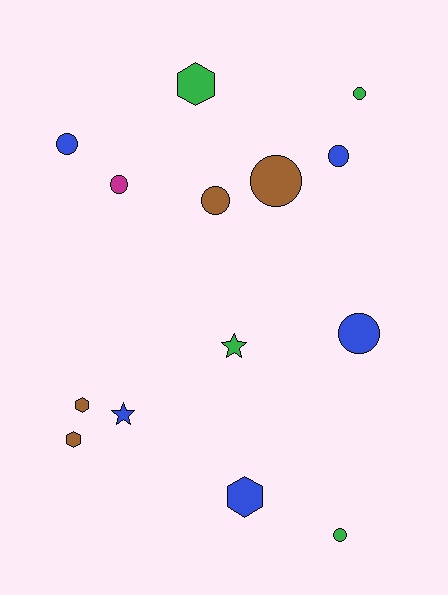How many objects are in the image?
There are 14 objects.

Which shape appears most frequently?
Circle, with 8 objects.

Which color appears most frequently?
Blue, with 5 objects.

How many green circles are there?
There are 2 green circles.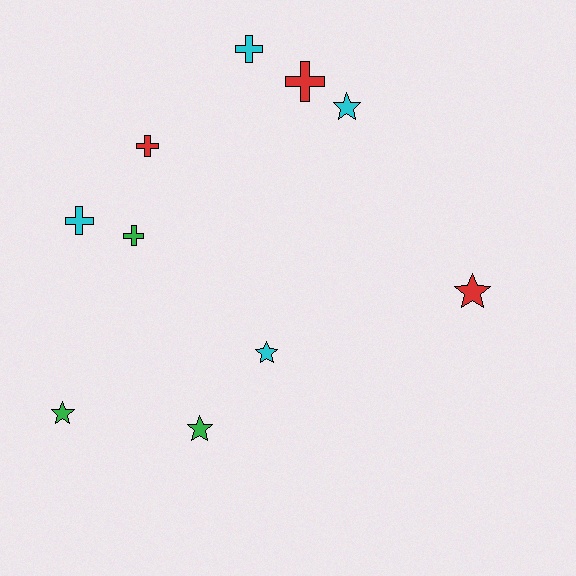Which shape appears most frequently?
Star, with 5 objects.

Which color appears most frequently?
Cyan, with 4 objects.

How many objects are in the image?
There are 10 objects.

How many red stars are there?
There is 1 red star.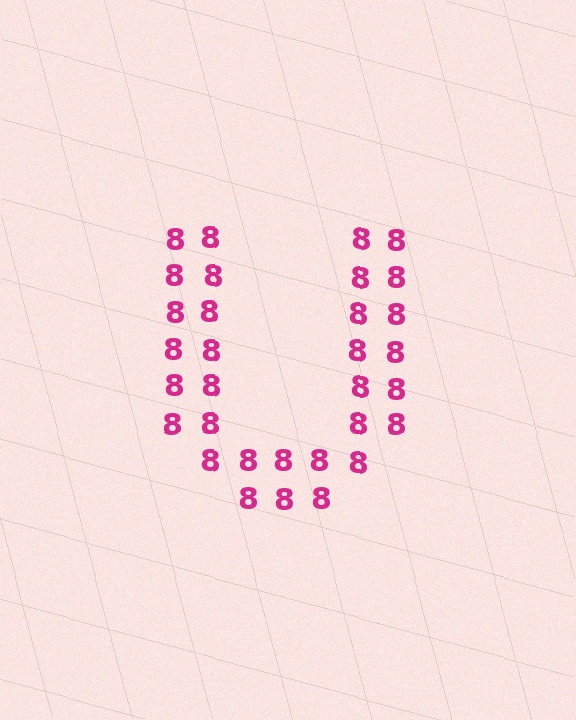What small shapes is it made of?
It is made of small digit 8's.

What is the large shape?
The large shape is the letter U.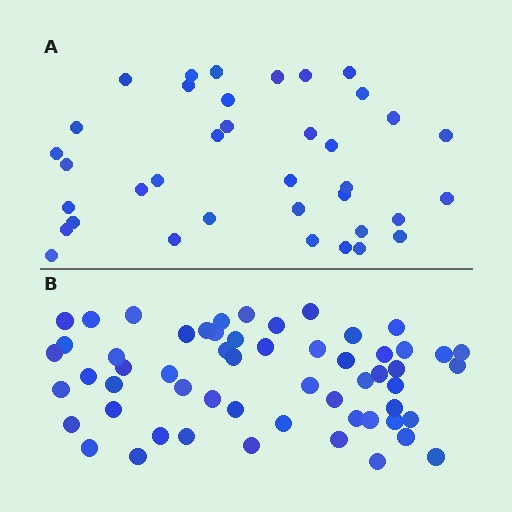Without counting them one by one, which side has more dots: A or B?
Region B (the bottom region) has more dots.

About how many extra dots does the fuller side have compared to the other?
Region B has approximately 20 more dots than region A.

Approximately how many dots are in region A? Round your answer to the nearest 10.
About 40 dots. (The exact count is 37, which rounds to 40.)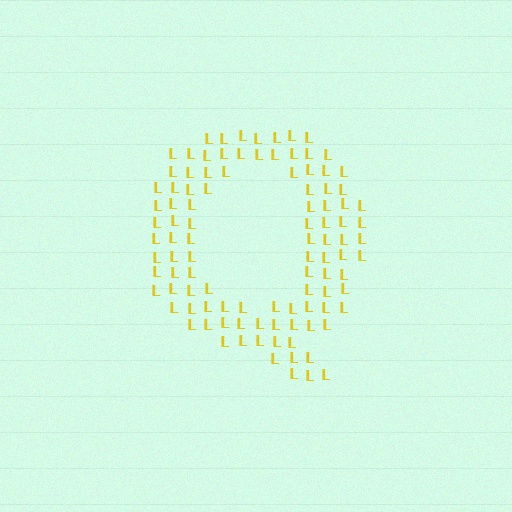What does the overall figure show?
The overall figure shows the letter Q.